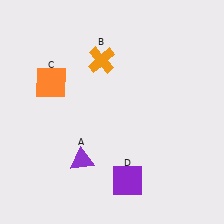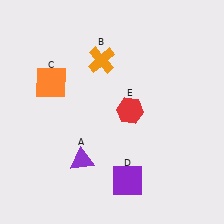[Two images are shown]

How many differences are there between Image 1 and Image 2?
There is 1 difference between the two images.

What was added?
A red hexagon (E) was added in Image 2.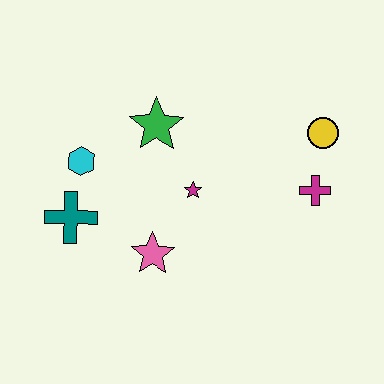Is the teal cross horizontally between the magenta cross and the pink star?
No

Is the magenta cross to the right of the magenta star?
Yes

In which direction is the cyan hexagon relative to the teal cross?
The cyan hexagon is above the teal cross.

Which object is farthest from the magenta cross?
The teal cross is farthest from the magenta cross.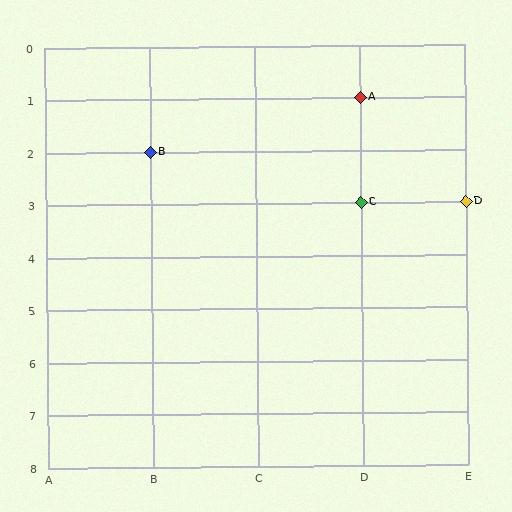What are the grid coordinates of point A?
Point A is at grid coordinates (D, 1).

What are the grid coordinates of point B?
Point B is at grid coordinates (B, 2).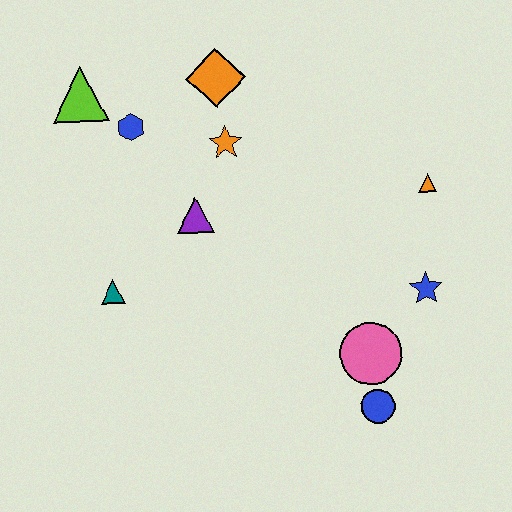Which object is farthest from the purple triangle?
The blue circle is farthest from the purple triangle.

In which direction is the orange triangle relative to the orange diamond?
The orange triangle is to the right of the orange diamond.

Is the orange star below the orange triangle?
No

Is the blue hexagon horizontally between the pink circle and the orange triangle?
No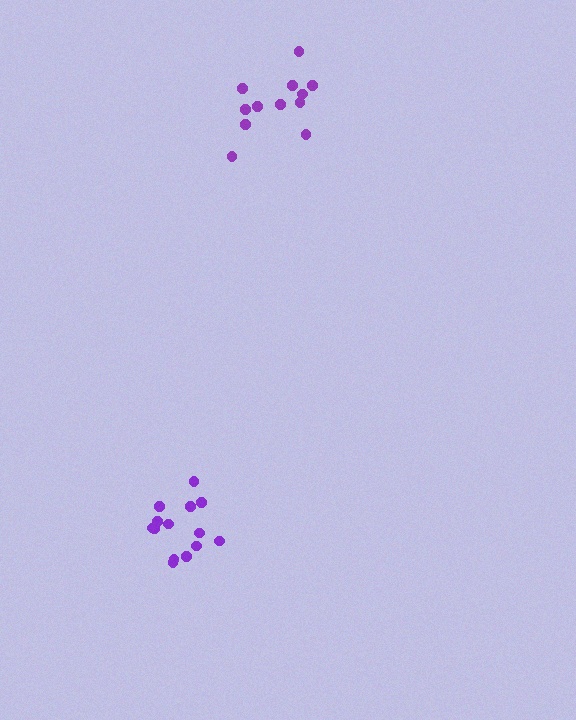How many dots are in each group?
Group 1: 12 dots, Group 2: 14 dots (26 total).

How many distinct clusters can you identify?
There are 2 distinct clusters.